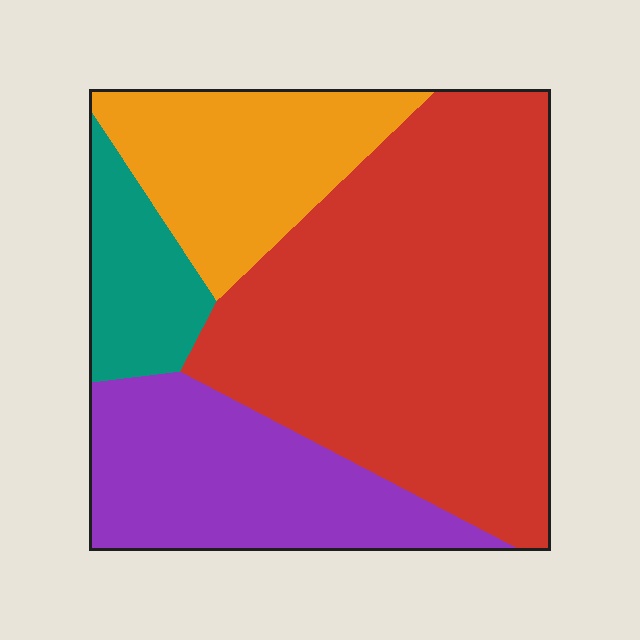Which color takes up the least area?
Teal, at roughly 10%.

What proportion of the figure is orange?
Orange covers roughly 20% of the figure.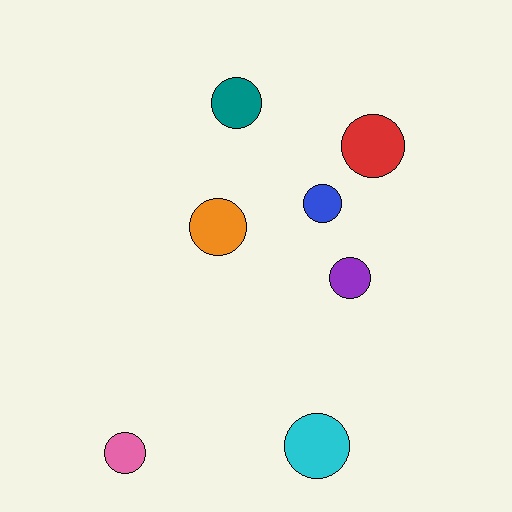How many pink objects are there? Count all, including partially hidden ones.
There is 1 pink object.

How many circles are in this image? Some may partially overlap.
There are 7 circles.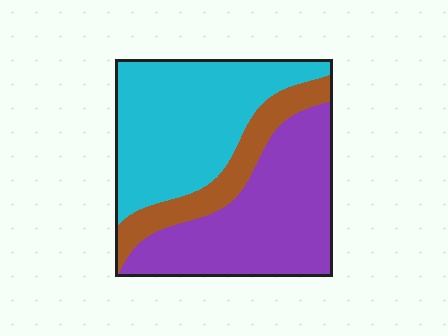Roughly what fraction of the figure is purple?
Purple covers around 40% of the figure.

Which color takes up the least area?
Brown, at roughly 15%.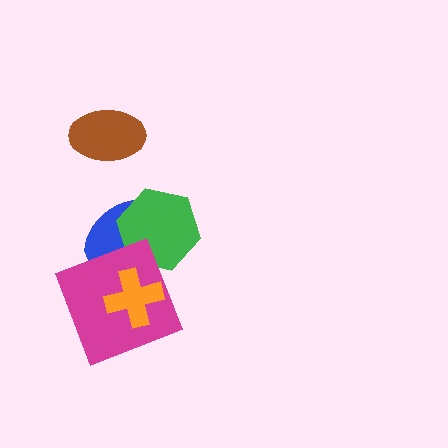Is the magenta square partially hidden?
Yes, it is partially covered by another shape.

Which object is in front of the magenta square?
The orange cross is in front of the magenta square.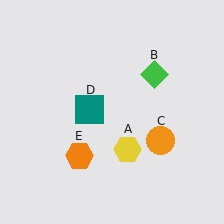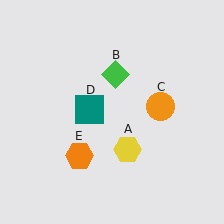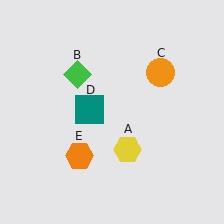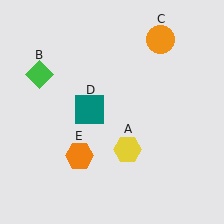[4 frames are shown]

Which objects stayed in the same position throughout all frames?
Yellow hexagon (object A) and teal square (object D) and orange hexagon (object E) remained stationary.